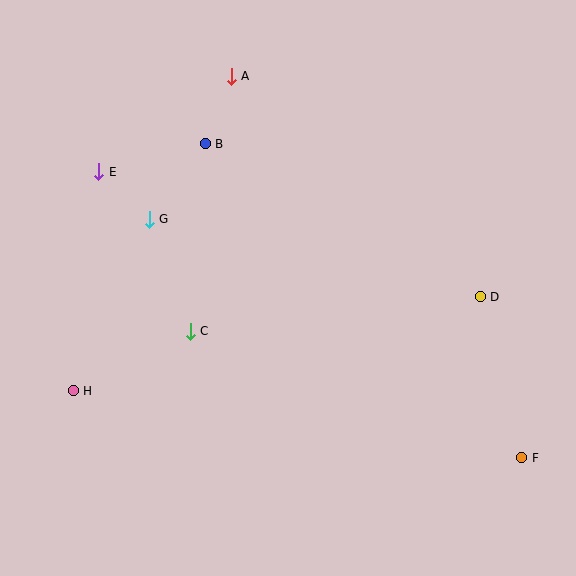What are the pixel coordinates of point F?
Point F is at (522, 458).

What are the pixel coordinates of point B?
Point B is at (205, 144).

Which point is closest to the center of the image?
Point C at (190, 331) is closest to the center.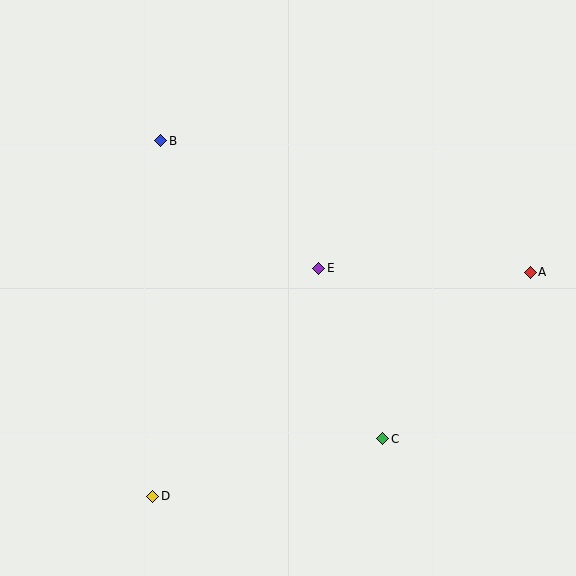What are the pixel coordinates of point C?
Point C is at (383, 439).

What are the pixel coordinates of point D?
Point D is at (153, 497).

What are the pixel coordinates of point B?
Point B is at (161, 141).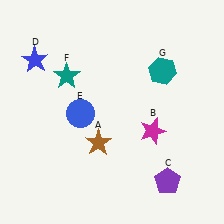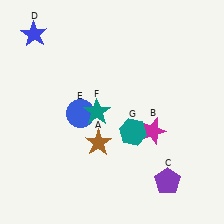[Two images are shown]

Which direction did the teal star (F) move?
The teal star (F) moved down.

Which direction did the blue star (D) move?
The blue star (D) moved up.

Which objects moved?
The objects that moved are: the blue star (D), the teal star (F), the teal hexagon (G).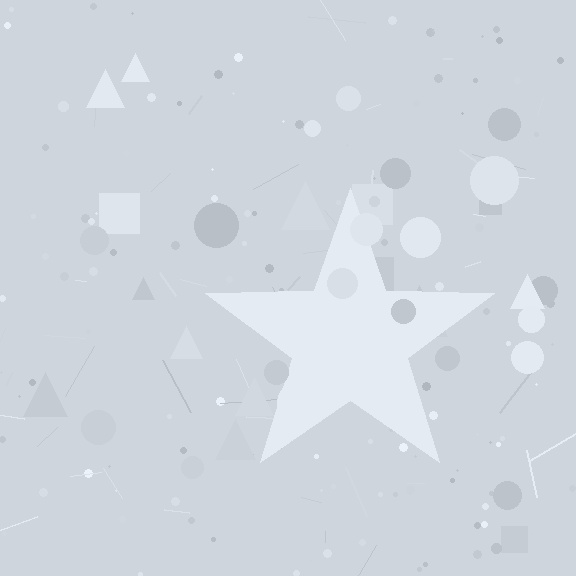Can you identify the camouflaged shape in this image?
The camouflaged shape is a star.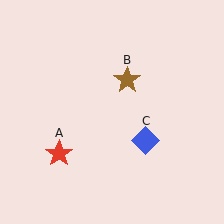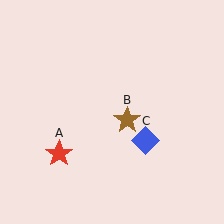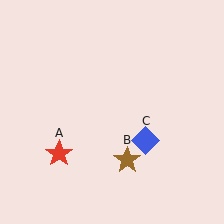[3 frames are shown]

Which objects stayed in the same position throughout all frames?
Red star (object A) and blue diamond (object C) remained stationary.